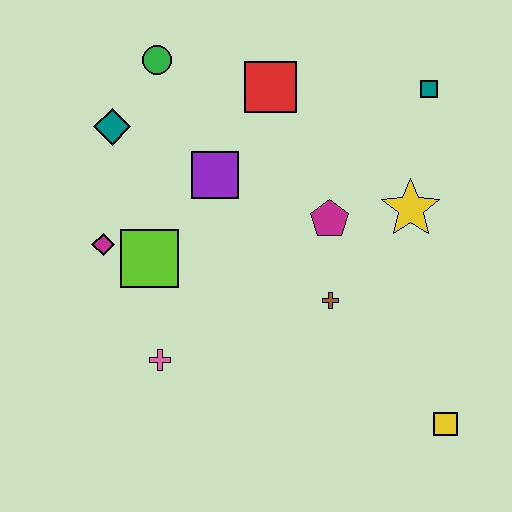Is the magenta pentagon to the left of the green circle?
No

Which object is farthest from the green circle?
The yellow square is farthest from the green circle.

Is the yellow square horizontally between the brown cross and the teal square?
No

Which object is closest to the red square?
The purple square is closest to the red square.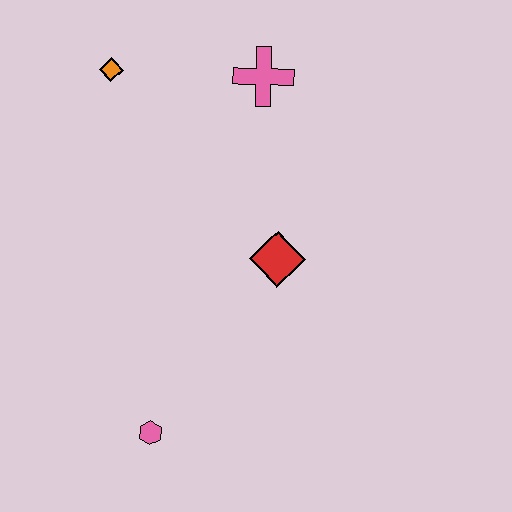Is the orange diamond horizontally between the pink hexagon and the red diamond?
No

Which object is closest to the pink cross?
The orange diamond is closest to the pink cross.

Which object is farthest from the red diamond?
The orange diamond is farthest from the red diamond.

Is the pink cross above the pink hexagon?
Yes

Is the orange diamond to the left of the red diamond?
Yes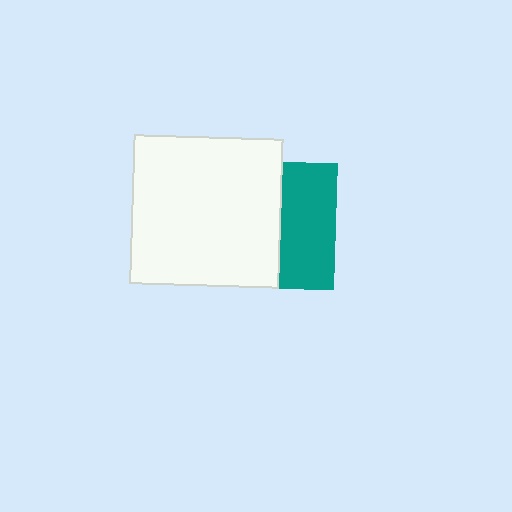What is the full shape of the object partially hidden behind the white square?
The partially hidden object is a teal square.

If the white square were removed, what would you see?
You would see the complete teal square.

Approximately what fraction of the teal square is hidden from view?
Roughly 56% of the teal square is hidden behind the white square.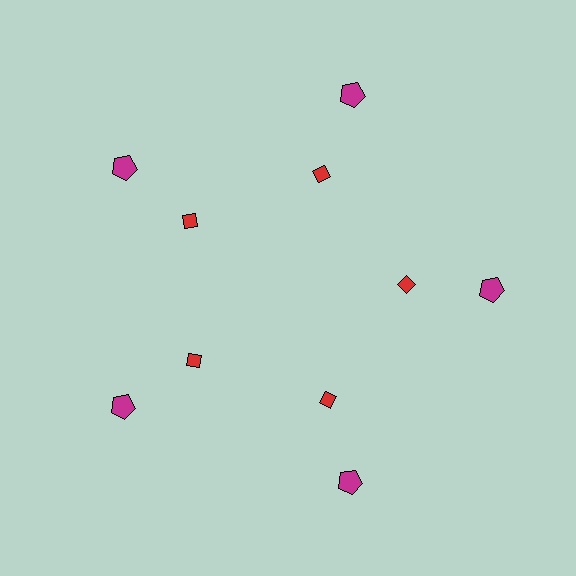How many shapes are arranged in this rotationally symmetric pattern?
There are 10 shapes, arranged in 5 groups of 2.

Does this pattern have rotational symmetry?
Yes, this pattern has 5-fold rotational symmetry. It looks the same after rotating 72 degrees around the center.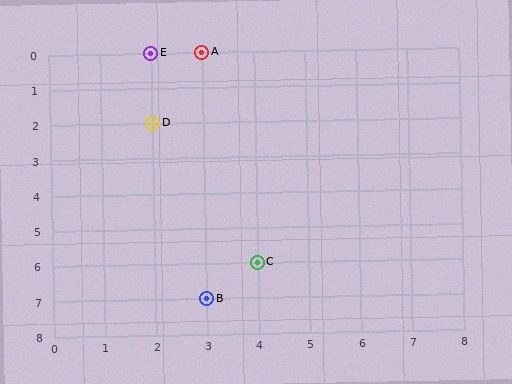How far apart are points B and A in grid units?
Points B and A are 7 rows apart.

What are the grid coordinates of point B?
Point B is at grid coordinates (3, 7).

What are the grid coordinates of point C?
Point C is at grid coordinates (4, 6).